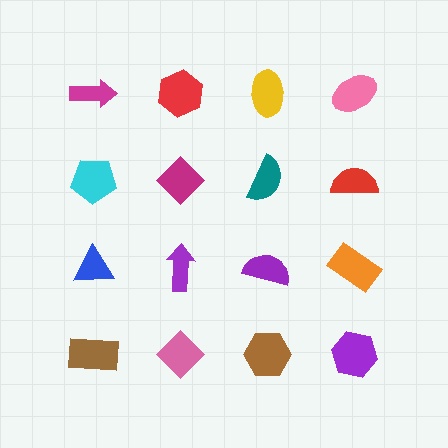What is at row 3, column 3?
A purple semicircle.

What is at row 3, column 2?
A purple arrow.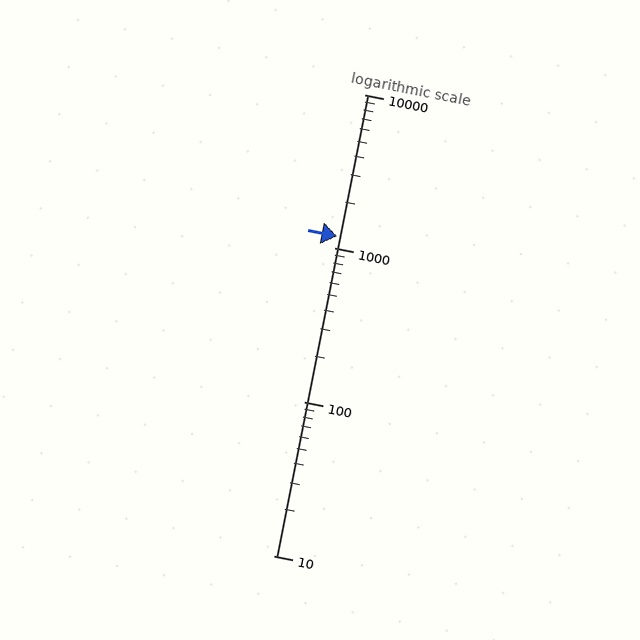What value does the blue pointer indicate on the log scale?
The pointer indicates approximately 1200.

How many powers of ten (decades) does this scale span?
The scale spans 3 decades, from 10 to 10000.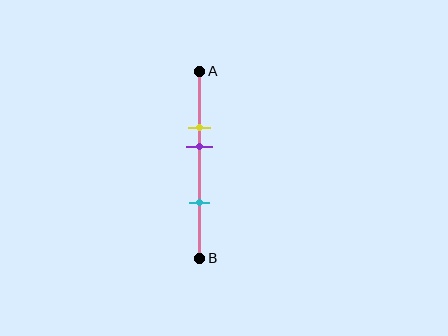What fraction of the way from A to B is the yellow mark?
The yellow mark is approximately 30% (0.3) of the way from A to B.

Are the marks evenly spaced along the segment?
No, the marks are not evenly spaced.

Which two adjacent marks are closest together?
The yellow and purple marks are the closest adjacent pair.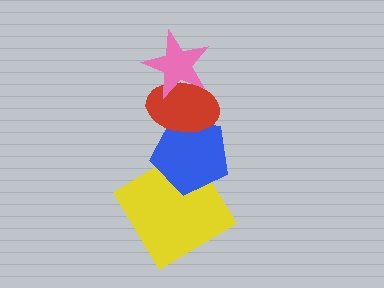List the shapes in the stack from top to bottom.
From top to bottom: the pink star, the red ellipse, the blue pentagon, the yellow diamond.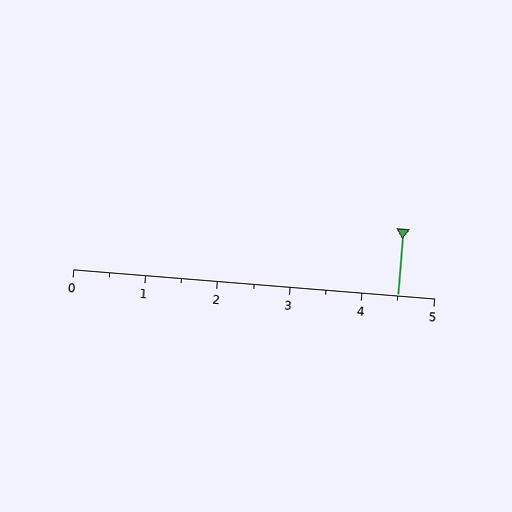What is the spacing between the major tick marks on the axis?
The major ticks are spaced 1 apart.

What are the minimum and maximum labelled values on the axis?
The axis runs from 0 to 5.